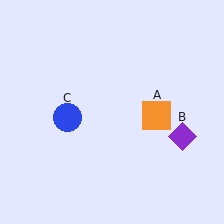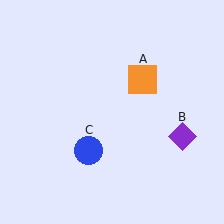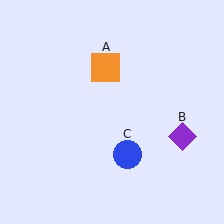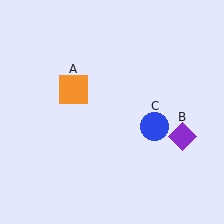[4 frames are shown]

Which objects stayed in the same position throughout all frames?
Purple diamond (object B) remained stationary.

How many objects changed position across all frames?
2 objects changed position: orange square (object A), blue circle (object C).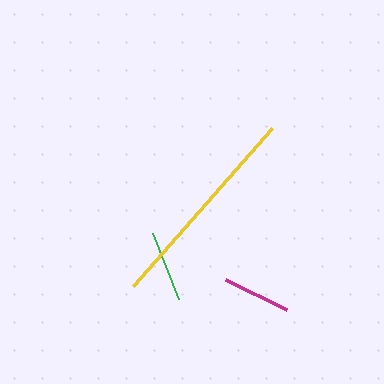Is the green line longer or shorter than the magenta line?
The green line is longer than the magenta line.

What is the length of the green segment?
The green segment is approximately 71 pixels long.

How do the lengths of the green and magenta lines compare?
The green and magenta lines are approximately the same length.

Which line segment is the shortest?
The magenta line is the shortest at approximately 68 pixels.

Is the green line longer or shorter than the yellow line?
The yellow line is longer than the green line.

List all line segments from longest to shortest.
From longest to shortest: yellow, green, magenta.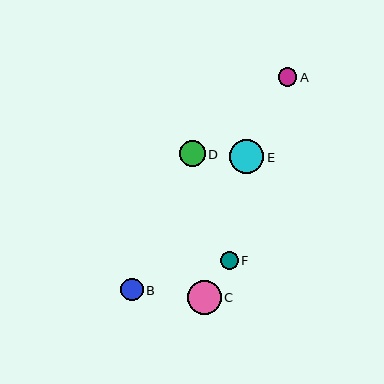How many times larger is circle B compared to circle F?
Circle B is approximately 1.3 times the size of circle F.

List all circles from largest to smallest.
From largest to smallest: E, C, D, B, A, F.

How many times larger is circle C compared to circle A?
Circle C is approximately 1.8 times the size of circle A.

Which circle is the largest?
Circle E is the largest with a size of approximately 34 pixels.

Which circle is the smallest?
Circle F is the smallest with a size of approximately 18 pixels.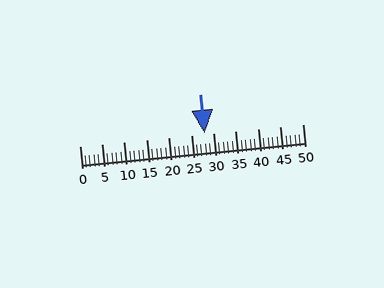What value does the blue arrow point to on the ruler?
The blue arrow points to approximately 28.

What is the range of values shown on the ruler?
The ruler shows values from 0 to 50.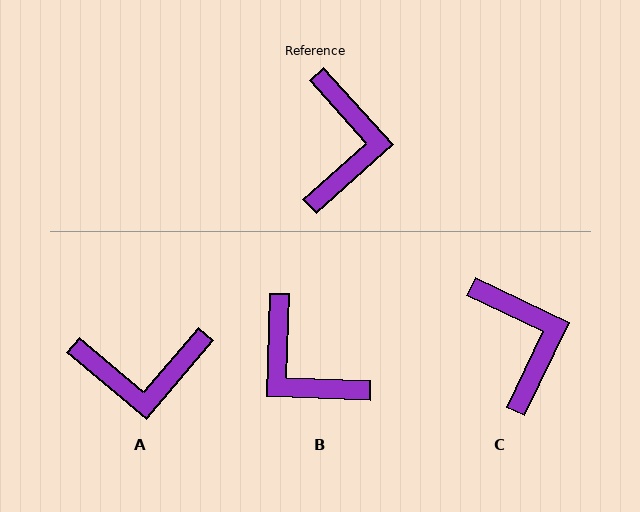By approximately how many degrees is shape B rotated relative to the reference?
Approximately 134 degrees clockwise.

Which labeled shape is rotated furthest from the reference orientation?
B, about 134 degrees away.